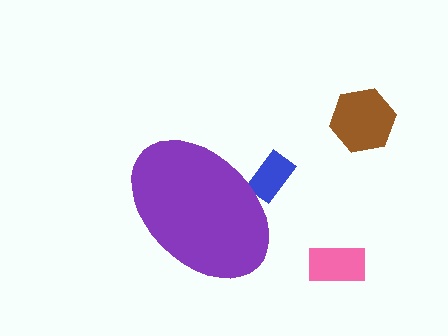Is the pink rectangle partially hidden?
No, the pink rectangle is fully visible.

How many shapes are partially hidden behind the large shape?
1 shape is partially hidden.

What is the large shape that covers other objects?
A purple ellipse.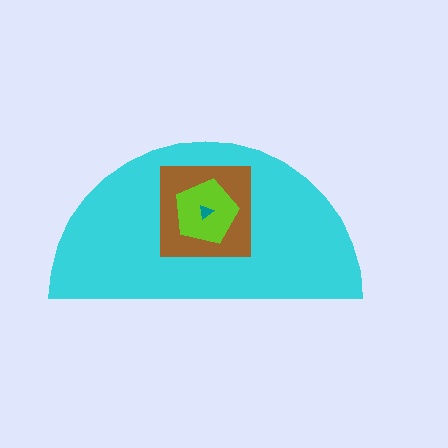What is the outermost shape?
The cyan semicircle.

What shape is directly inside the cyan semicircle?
The brown square.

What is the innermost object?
The teal triangle.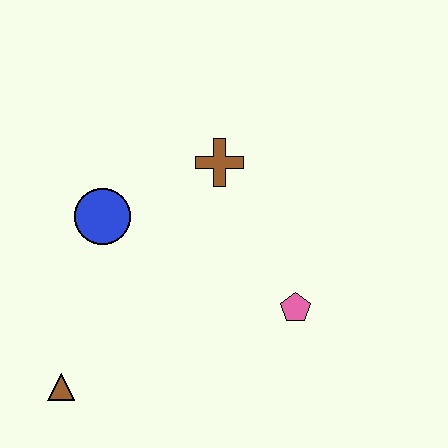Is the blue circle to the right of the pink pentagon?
No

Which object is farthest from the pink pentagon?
The brown triangle is farthest from the pink pentagon.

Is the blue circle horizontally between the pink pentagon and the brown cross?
No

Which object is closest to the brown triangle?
The blue circle is closest to the brown triangle.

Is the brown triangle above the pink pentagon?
No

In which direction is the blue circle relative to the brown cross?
The blue circle is to the left of the brown cross.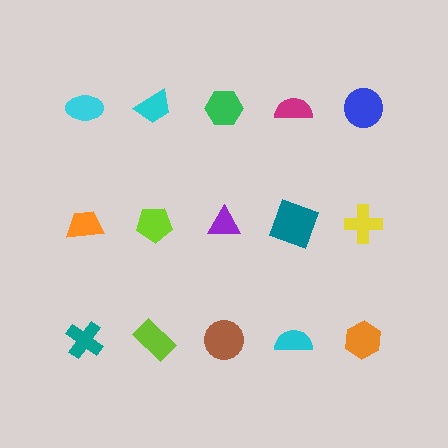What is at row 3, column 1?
A teal cross.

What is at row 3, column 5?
An orange hexagon.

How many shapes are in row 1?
5 shapes.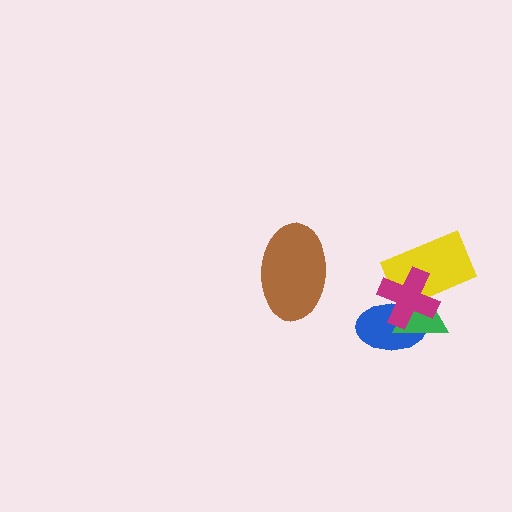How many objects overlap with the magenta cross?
3 objects overlap with the magenta cross.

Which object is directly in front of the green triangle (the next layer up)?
The yellow rectangle is directly in front of the green triangle.